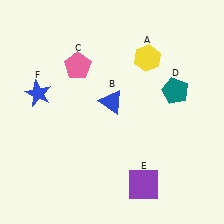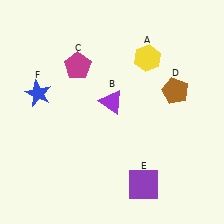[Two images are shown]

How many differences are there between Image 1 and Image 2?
There are 3 differences between the two images.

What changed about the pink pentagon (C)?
In Image 1, C is pink. In Image 2, it changed to magenta.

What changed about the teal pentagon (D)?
In Image 1, D is teal. In Image 2, it changed to brown.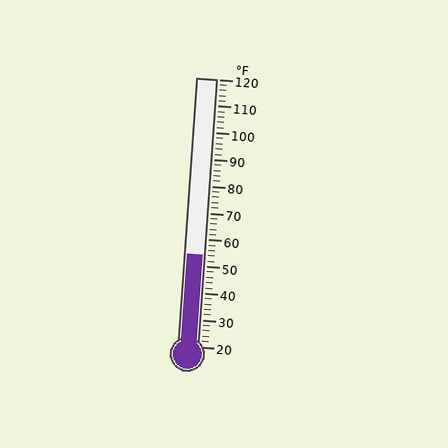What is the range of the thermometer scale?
The thermometer scale ranges from 20°F to 120°F.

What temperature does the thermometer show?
The thermometer shows approximately 54°F.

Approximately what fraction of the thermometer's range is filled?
The thermometer is filled to approximately 35% of its range.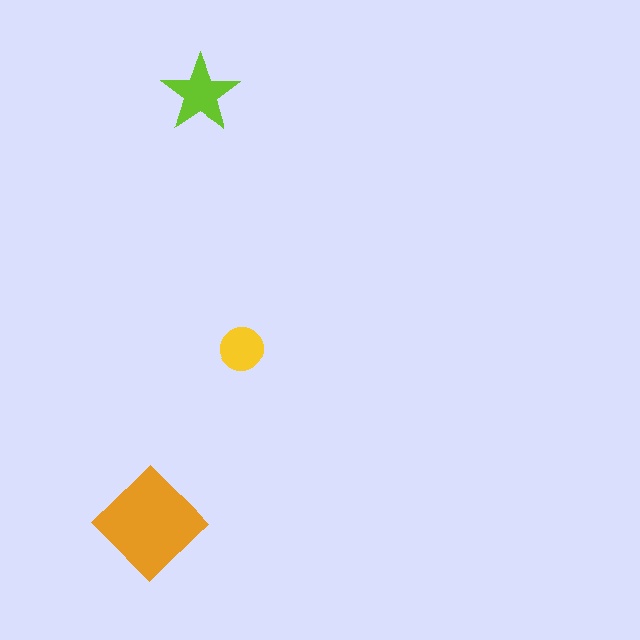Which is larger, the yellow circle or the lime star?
The lime star.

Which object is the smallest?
The yellow circle.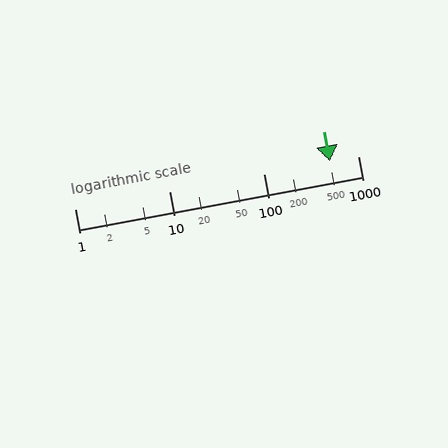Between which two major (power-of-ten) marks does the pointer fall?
The pointer is between 100 and 1000.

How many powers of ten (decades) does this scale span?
The scale spans 3 decades, from 1 to 1000.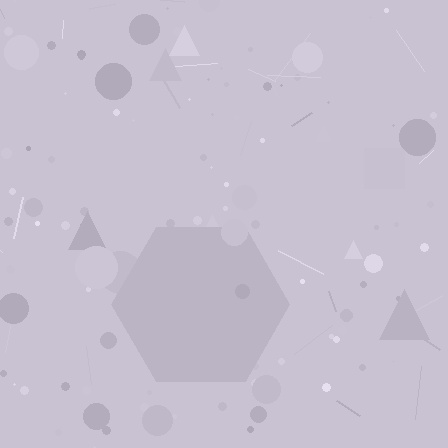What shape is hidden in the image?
A hexagon is hidden in the image.